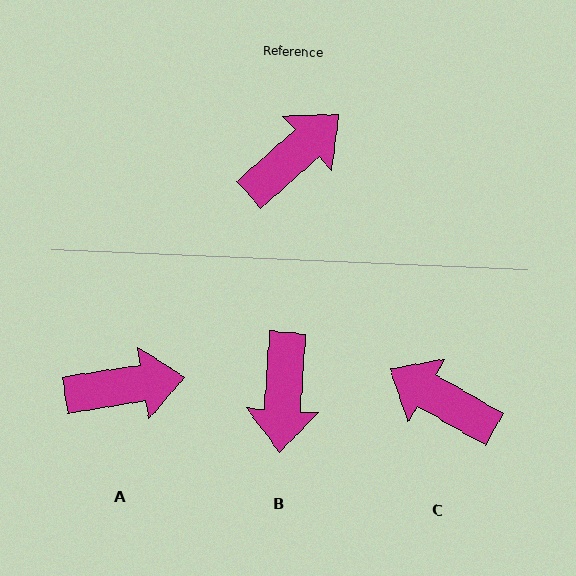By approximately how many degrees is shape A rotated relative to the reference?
Approximately 33 degrees clockwise.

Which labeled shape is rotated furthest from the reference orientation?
B, about 136 degrees away.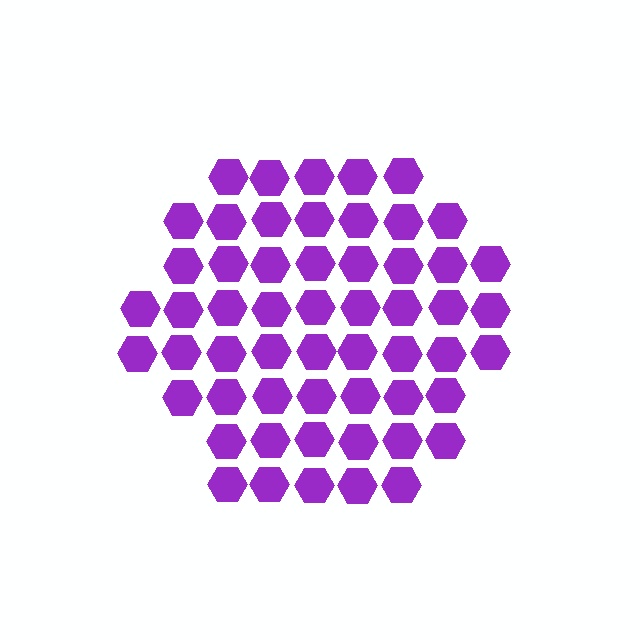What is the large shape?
The large shape is a hexagon.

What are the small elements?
The small elements are hexagons.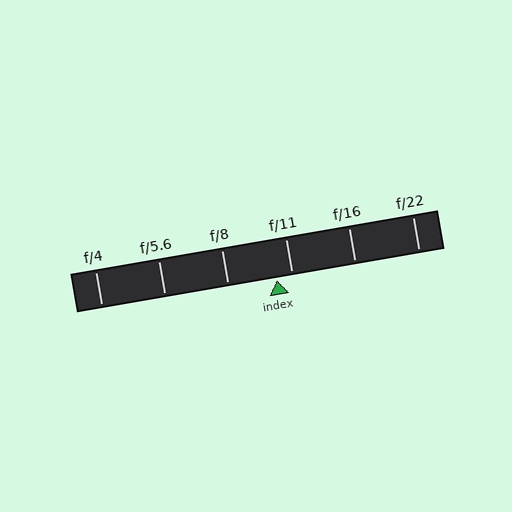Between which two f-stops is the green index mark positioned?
The index mark is between f/8 and f/11.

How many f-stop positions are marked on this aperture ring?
There are 6 f-stop positions marked.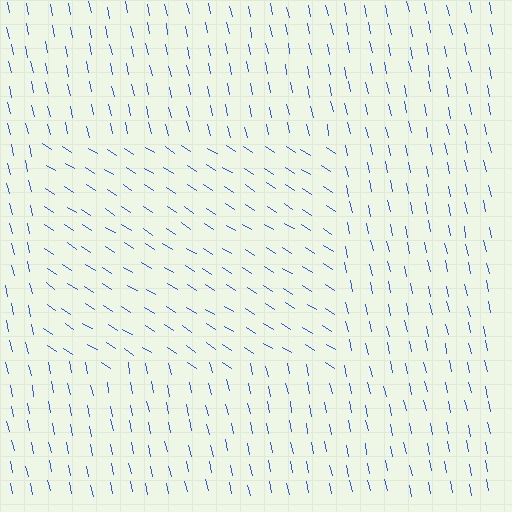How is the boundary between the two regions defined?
The boundary is defined purely by a change in line orientation (approximately 45 degrees difference). All lines are the same color and thickness.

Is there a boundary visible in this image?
Yes, there is a texture boundary formed by a change in line orientation.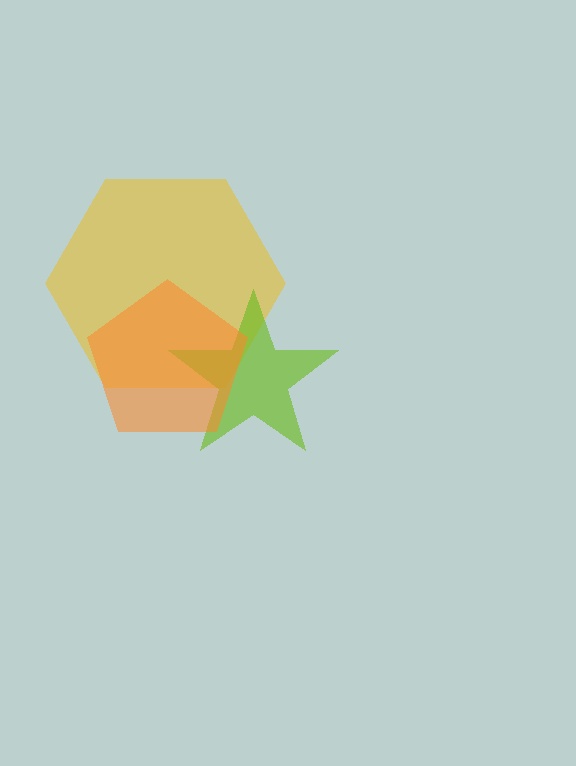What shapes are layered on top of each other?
The layered shapes are: a yellow hexagon, a lime star, an orange pentagon.